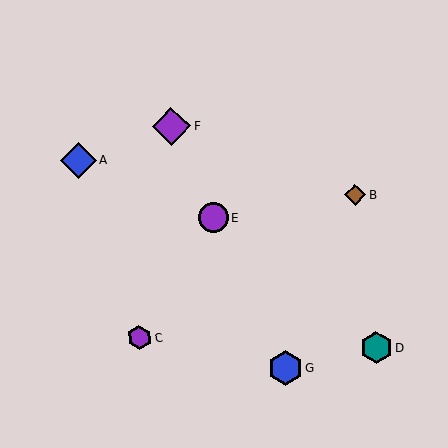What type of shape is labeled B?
Shape B is a brown diamond.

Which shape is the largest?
The purple diamond (labeled F) is the largest.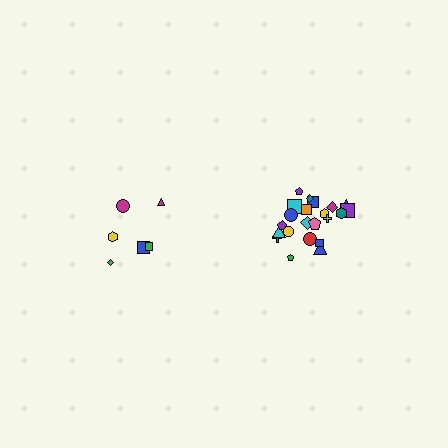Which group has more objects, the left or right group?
The right group.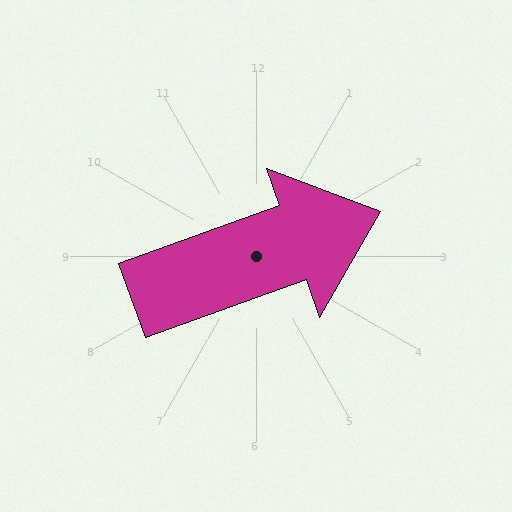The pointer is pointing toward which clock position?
Roughly 2 o'clock.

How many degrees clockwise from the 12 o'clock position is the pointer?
Approximately 70 degrees.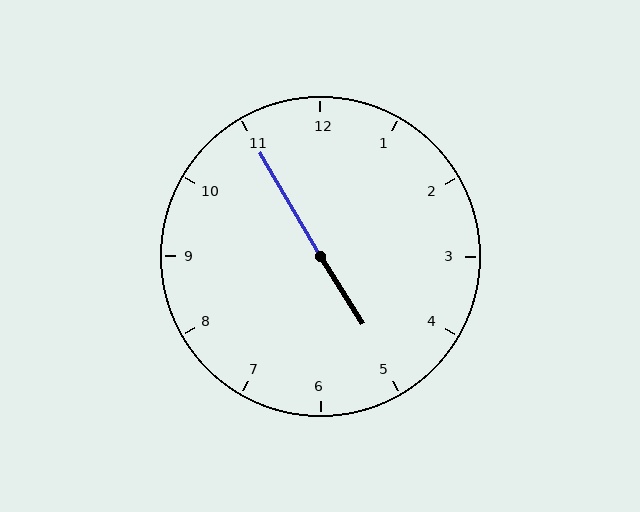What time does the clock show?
4:55.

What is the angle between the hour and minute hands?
Approximately 178 degrees.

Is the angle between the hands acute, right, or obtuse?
It is obtuse.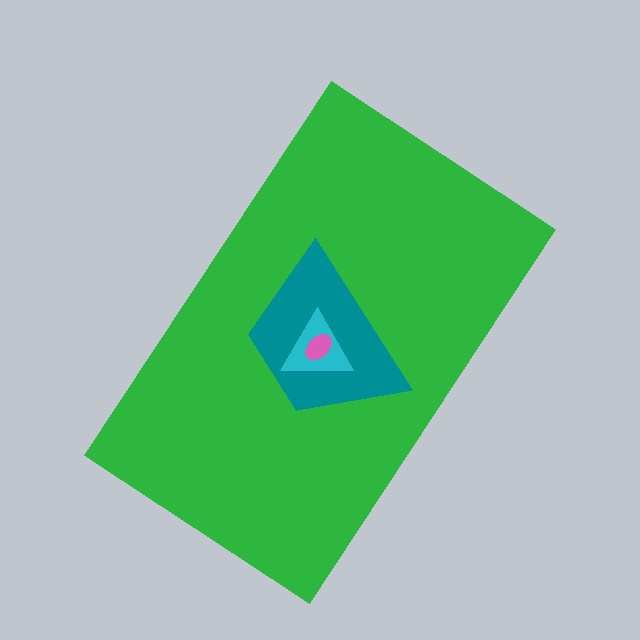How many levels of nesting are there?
4.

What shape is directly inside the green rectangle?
The teal trapezoid.